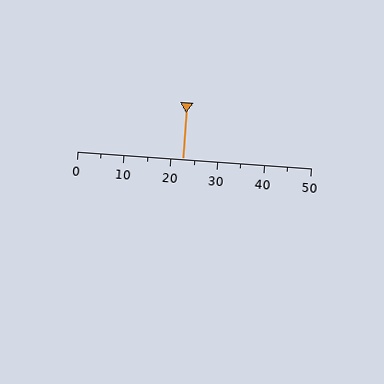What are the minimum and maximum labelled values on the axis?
The axis runs from 0 to 50.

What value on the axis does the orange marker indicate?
The marker indicates approximately 22.5.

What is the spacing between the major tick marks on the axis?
The major ticks are spaced 10 apart.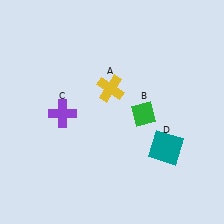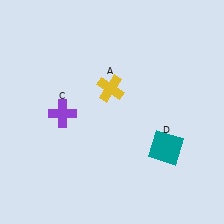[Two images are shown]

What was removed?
The green diamond (B) was removed in Image 2.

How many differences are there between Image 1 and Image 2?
There is 1 difference between the two images.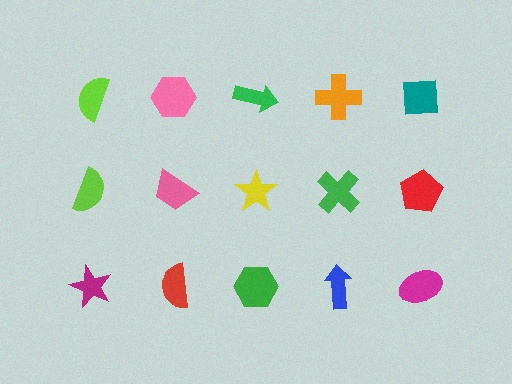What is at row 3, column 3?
A green hexagon.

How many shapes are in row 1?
5 shapes.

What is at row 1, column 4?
An orange cross.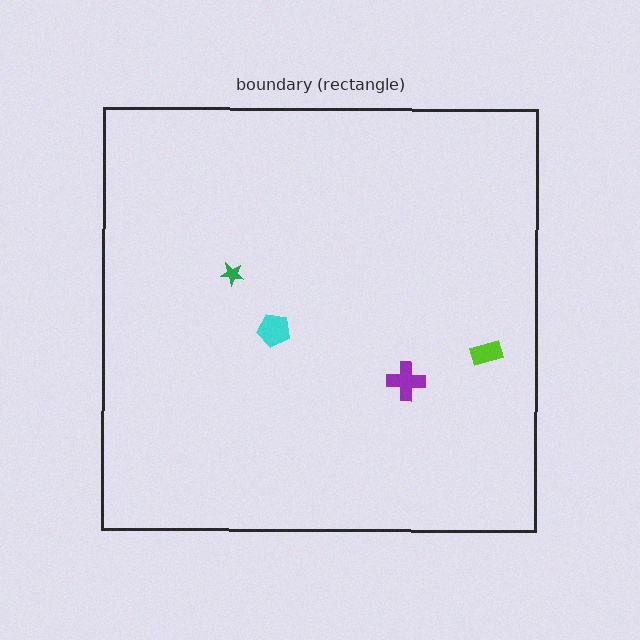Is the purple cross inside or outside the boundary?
Inside.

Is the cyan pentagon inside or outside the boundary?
Inside.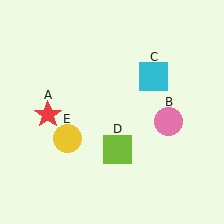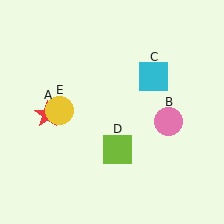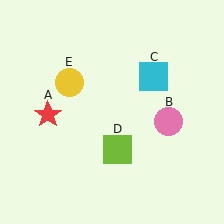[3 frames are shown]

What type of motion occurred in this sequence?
The yellow circle (object E) rotated clockwise around the center of the scene.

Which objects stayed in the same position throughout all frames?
Red star (object A) and pink circle (object B) and cyan square (object C) and lime square (object D) remained stationary.